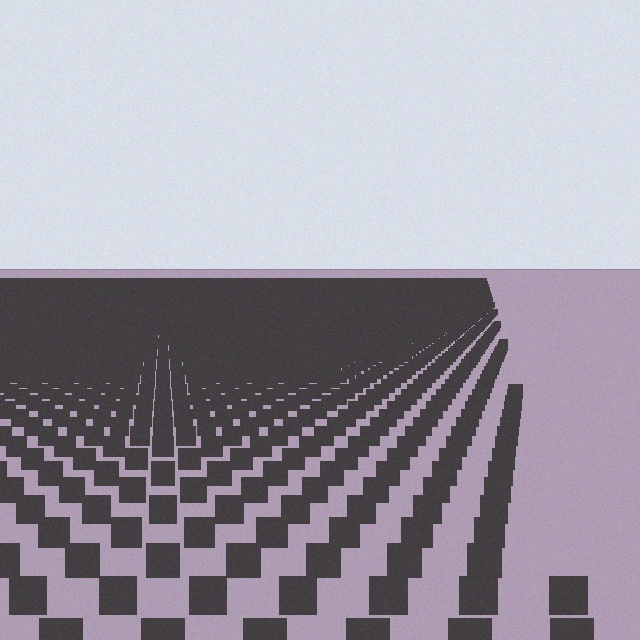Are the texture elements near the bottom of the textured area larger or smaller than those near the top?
Larger. Near the bottom, elements are closer to the viewer and appear at a bigger on-screen size.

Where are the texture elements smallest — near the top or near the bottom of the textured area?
Near the top.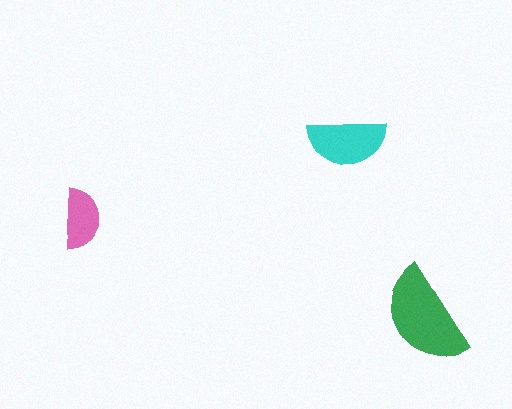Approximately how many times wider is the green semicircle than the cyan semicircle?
About 1.5 times wider.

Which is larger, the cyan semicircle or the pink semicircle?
The cyan one.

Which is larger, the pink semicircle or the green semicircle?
The green one.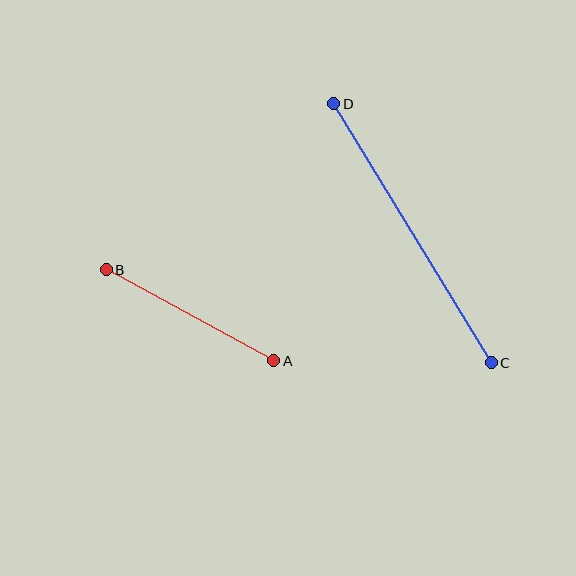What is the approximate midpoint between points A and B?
The midpoint is at approximately (190, 315) pixels.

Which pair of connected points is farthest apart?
Points C and D are farthest apart.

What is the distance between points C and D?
The distance is approximately 303 pixels.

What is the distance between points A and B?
The distance is approximately 191 pixels.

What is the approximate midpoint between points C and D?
The midpoint is at approximately (413, 233) pixels.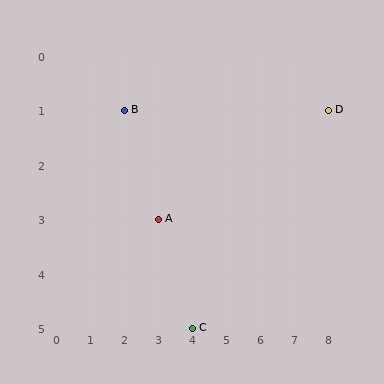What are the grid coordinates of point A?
Point A is at grid coordinates (3, 3).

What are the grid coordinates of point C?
Point C is at grid coordinates (4, 5).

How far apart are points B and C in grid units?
Points B and C are 2 columns and 4 rows apart (about 4.5 grid units diagonally).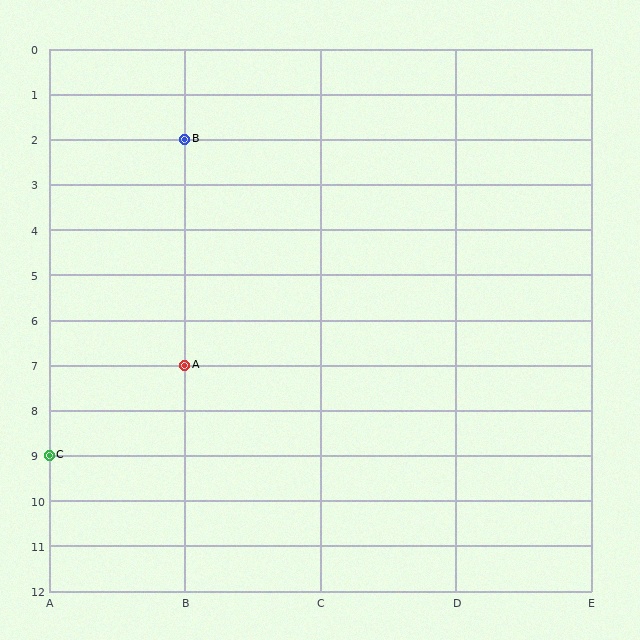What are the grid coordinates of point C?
Point C is at grid coordinates (A, 9).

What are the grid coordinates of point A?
Point A is at grid coordinates (B, 7).